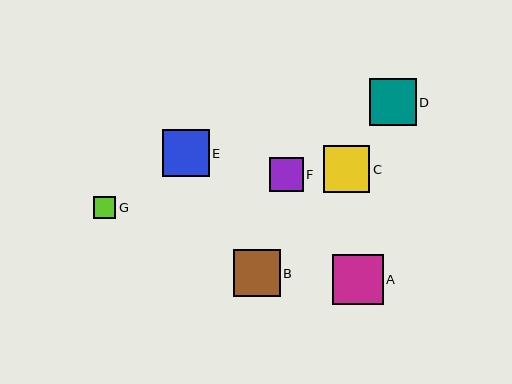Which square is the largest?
Square A is the largest with a size of approximately 50 pixels.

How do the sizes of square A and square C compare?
Square A and square C are approximately the same size.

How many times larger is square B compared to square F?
Square B is approximately 1.4 times the size of square F.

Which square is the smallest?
Square G is the smallest with a size of approximately 22 pixels.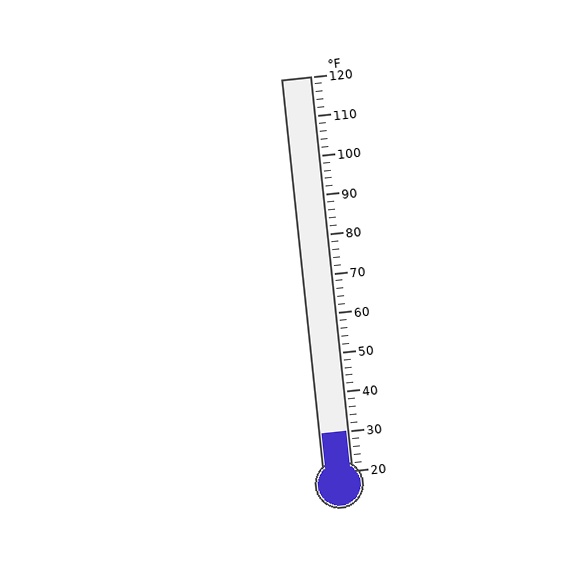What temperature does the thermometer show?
The thermometer shows approximately 30°F.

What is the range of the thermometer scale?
The thermometer scale ranges from 20°F to 120°F.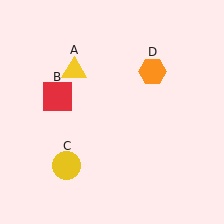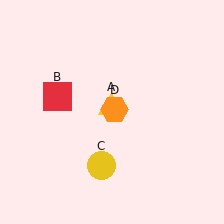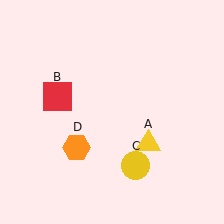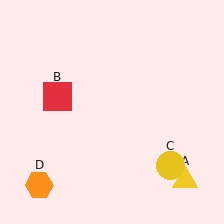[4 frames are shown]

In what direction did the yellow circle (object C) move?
The yellow circle (object C) moved right.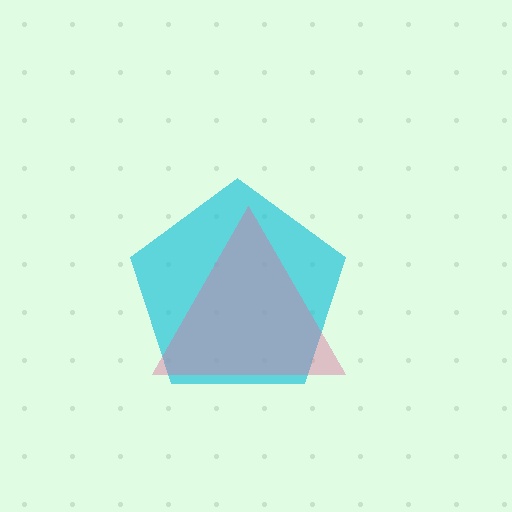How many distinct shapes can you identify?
There are 2 distinct shapes: a cyan pentagon, a pink triangle.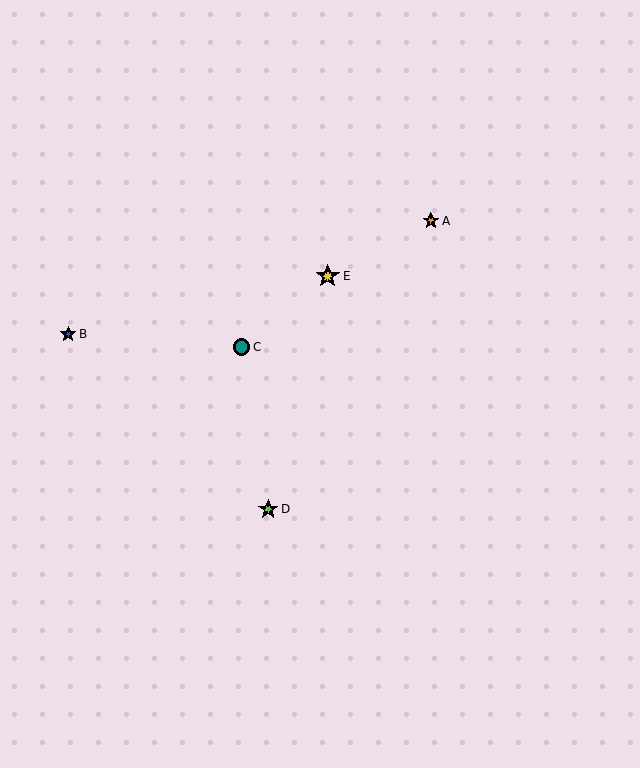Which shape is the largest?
The yellow star (labeled E) is the largest.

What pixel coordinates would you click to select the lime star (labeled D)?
Click at (268, 509) to select the lime star D.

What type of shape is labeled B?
Shape B is a blue star.